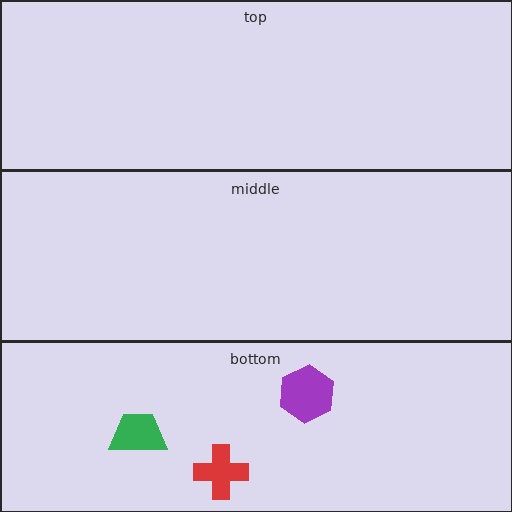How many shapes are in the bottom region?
3.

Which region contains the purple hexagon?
The bottom region.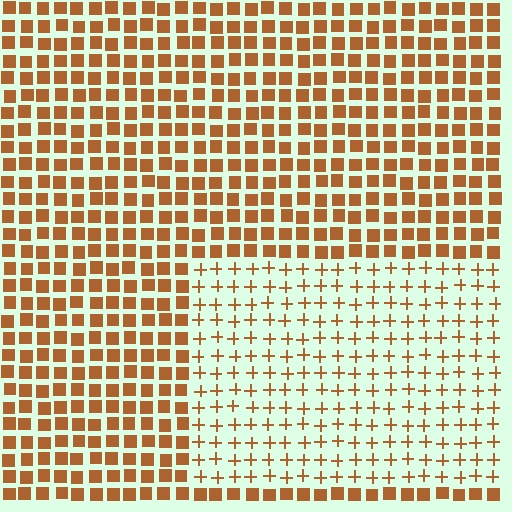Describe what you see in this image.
The image is filled with small brown elements arranged in a uniform grid. A rectangle-shaped region contains plus signs, while the surrounding area contains squares. The boundary is defined purely by the change in element shape.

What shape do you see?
I see a rectangle.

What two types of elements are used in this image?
The image uses plus signs inside the rectangle region and squares outside it.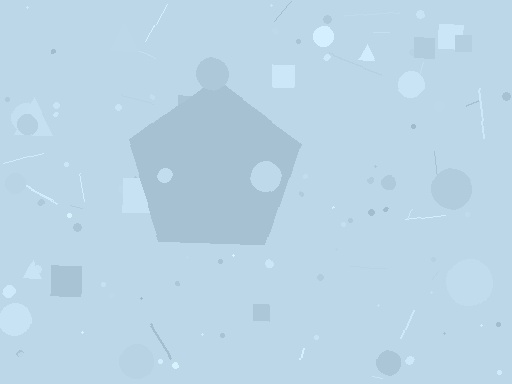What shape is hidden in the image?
A pentagon is hidden in the image.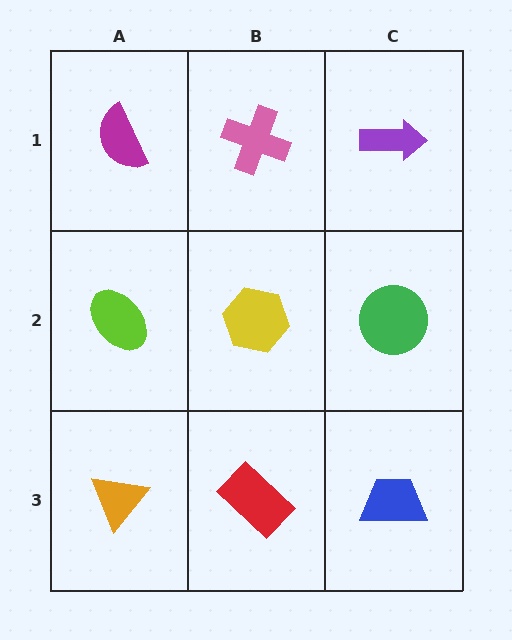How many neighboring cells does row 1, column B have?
3.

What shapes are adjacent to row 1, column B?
A yellow hexagon (row 2, column B), a magenta semicircle (row 1, column A), a purple arrow (row 1, column C).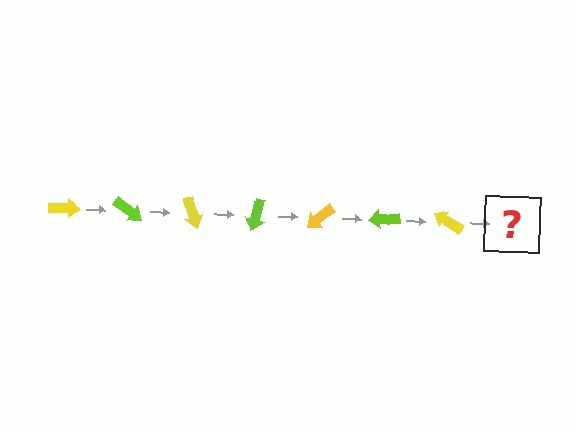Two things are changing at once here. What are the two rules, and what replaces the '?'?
The two rules are that it rotates 35 degrees each step and the color cycles through yellow and lime. The '?' should be a lime arrow, rotated 245 degrees from the start.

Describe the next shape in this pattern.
It should be a lime arrow, rotated 245 degrees from the start.